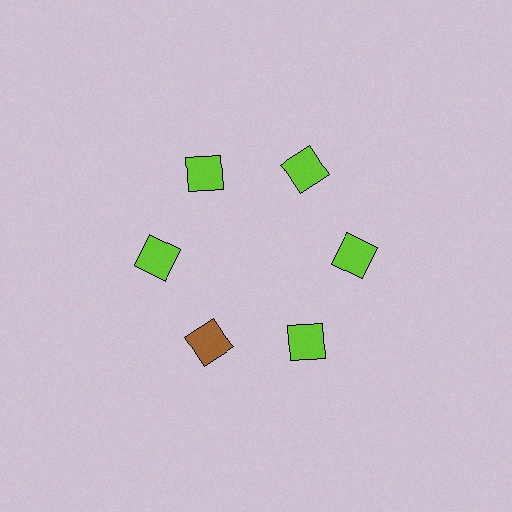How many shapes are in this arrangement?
There are 6 shapes arranged in a ring pattern.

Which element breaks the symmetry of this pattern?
The brown diamond at roughly the 7 o'clock position breaks the symmetry. All other shapes are lime diamonds.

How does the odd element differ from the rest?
It has a different color: brown instead of lime.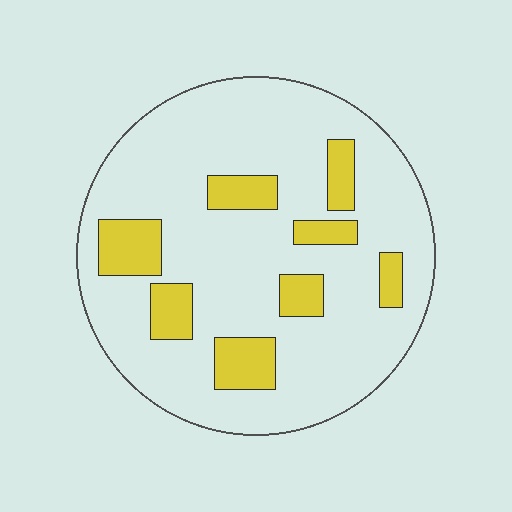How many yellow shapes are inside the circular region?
8.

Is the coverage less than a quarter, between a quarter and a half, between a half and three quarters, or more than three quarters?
Less than a quarter.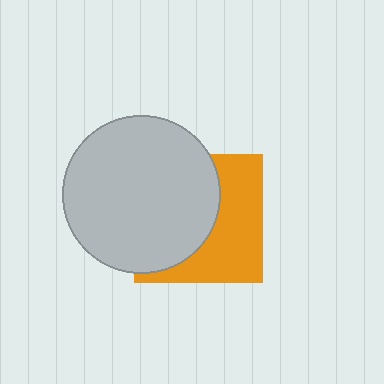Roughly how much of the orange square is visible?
About half of it is visible (roughly 47%).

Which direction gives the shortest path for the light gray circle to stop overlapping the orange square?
Moving left gives the shortest separation.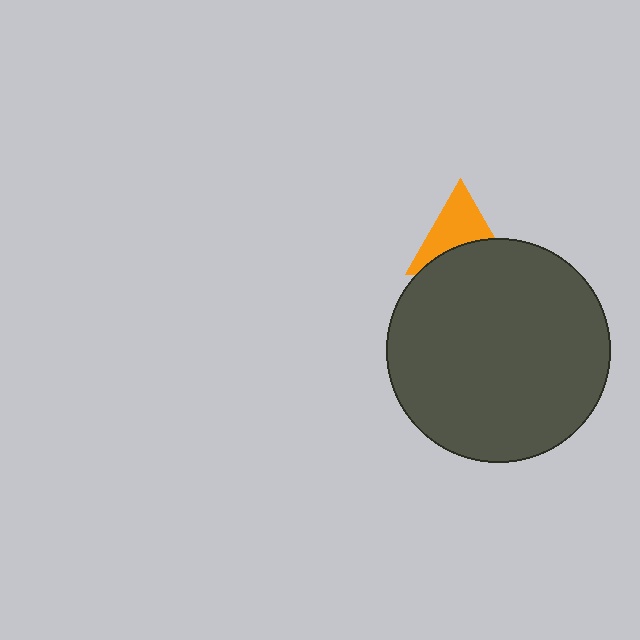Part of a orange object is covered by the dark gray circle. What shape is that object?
It is a triangle.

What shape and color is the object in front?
The object in front is a dark gray circle.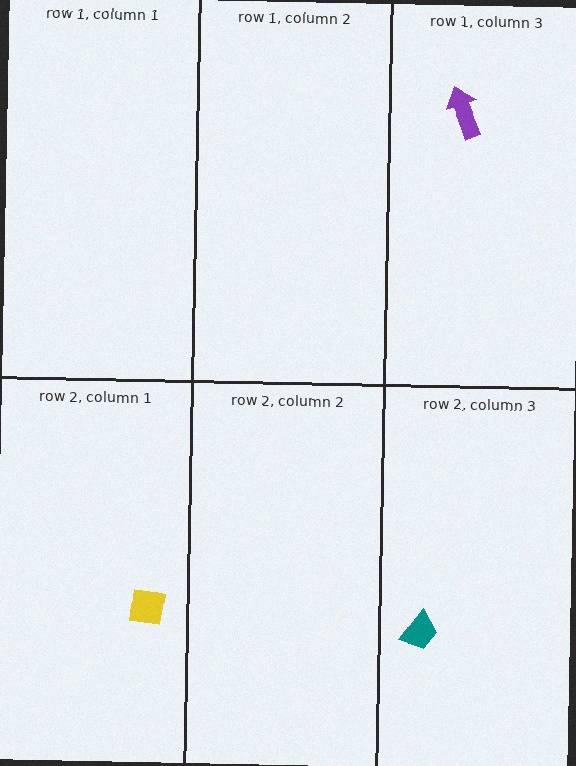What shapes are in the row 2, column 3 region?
The teal trapezoid.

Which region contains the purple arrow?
The row 1, column 3 region.